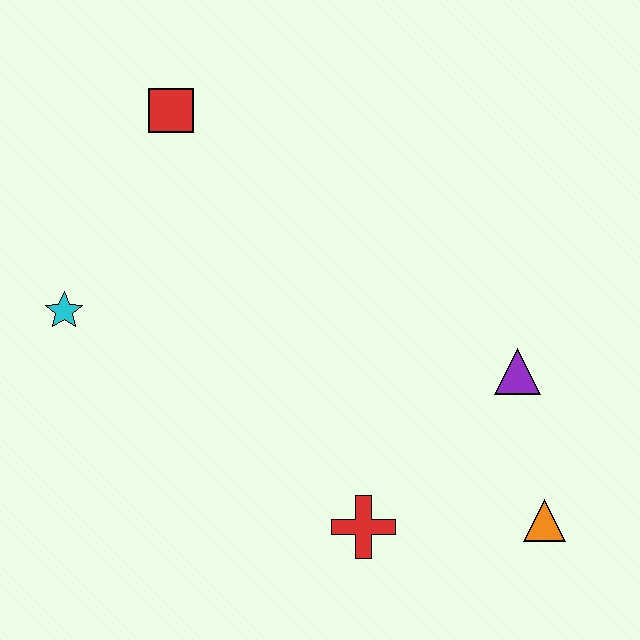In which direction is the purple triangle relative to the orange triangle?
The purple triangle is above the orange triangle.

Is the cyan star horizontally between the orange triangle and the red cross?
No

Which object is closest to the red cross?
The orange triangle is closest to the red cross.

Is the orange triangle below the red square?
Yes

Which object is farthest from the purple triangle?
The cyan star is farthest from the purple triangle.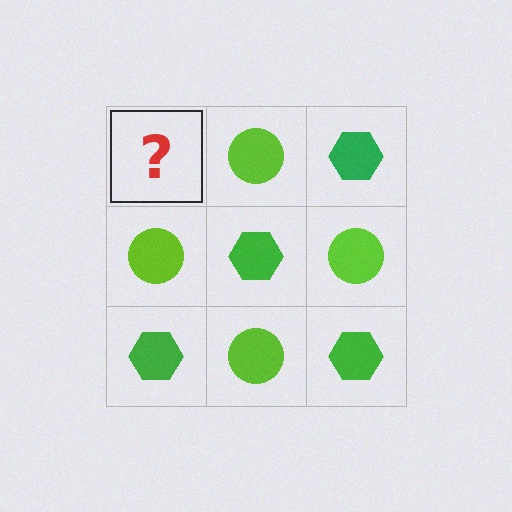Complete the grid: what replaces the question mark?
The question mark should be replaced with a green hexagon.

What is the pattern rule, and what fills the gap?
The rule is that it alternates green hexagon and lime circle in a checkerboard pattern. The gap should be filled with a green hexagon.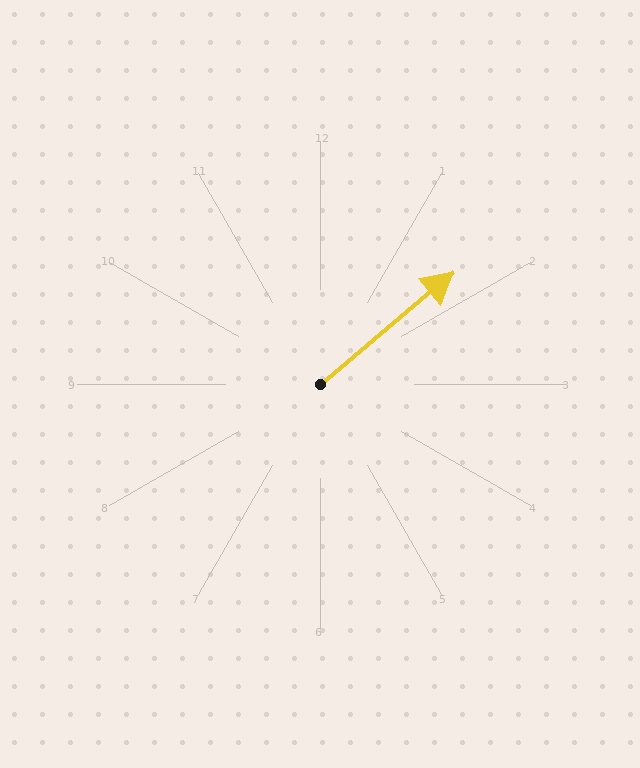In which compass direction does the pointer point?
Northeast.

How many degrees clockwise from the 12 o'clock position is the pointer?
Approximately 50 degrees.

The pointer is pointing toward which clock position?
Roughly 2 o'clock.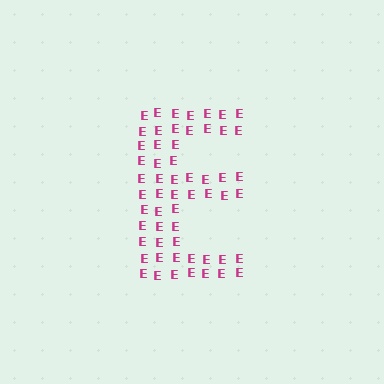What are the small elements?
The small elements are letter E's.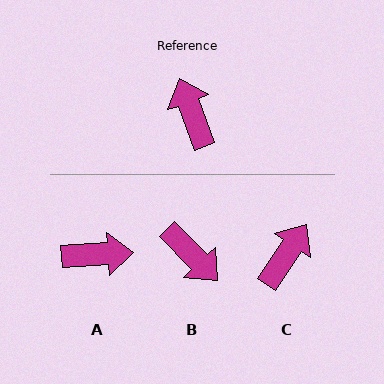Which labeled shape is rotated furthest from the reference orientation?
B, about 156 degrees away.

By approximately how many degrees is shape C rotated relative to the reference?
Approximately 55 degrees clockwise.